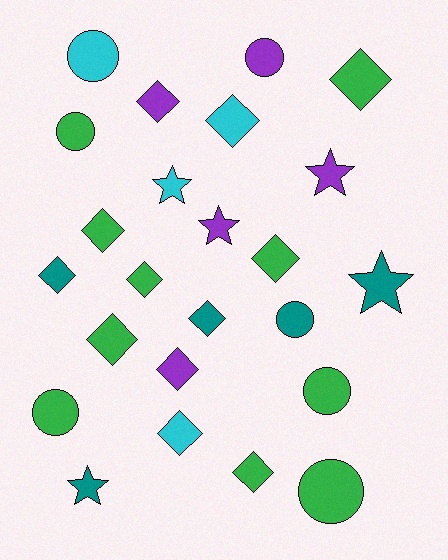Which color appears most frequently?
Green, with 10 objects.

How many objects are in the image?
There are 24 objects.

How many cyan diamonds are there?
There are 2 cyan diamonds.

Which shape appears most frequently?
Diamond, with 12 objects.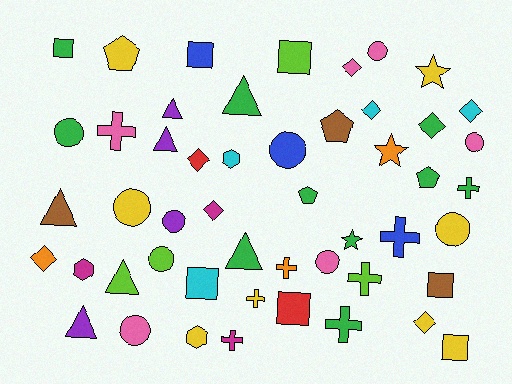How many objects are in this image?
There are 50 objects.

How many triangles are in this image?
There are 7 triangles.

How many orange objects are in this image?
There are 3 orange objects.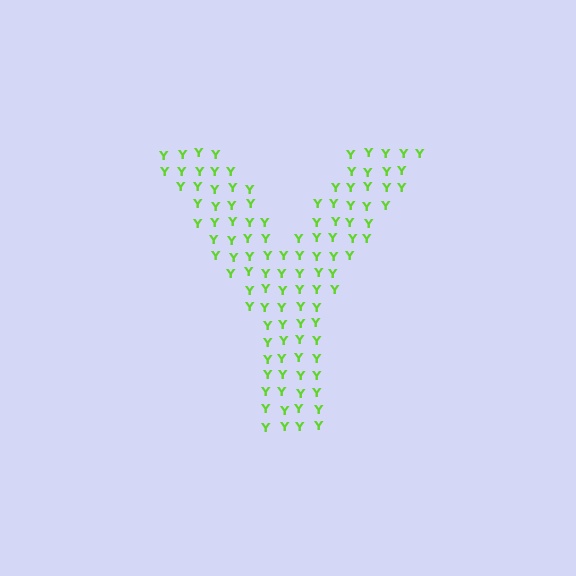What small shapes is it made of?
It is made of small letter Y's.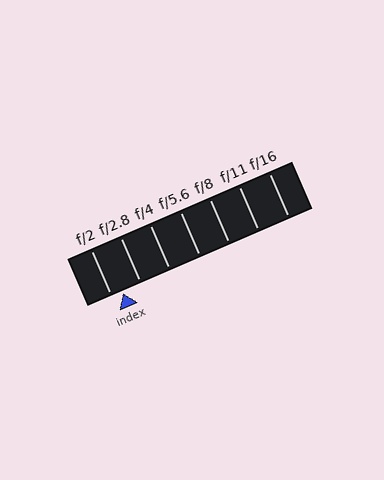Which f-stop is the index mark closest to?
The index mark is closest to f/2.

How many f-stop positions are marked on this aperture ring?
There are 7 f-stop positions marked.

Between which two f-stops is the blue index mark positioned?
The index mark is between f/2 and f/2.8.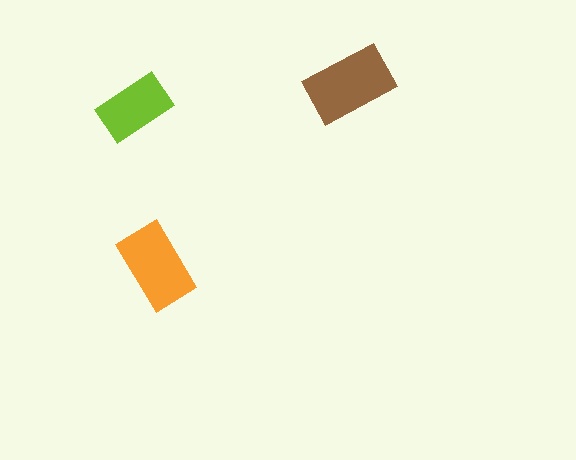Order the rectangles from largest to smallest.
the brown one, the orange one, the lime one.